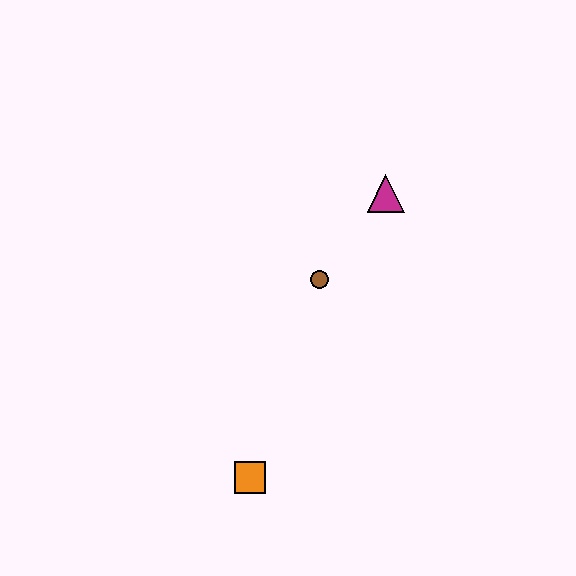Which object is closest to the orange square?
The brown circle is closest to the orange square.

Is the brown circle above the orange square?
Yes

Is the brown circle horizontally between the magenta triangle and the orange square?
Yes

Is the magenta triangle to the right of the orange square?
Yes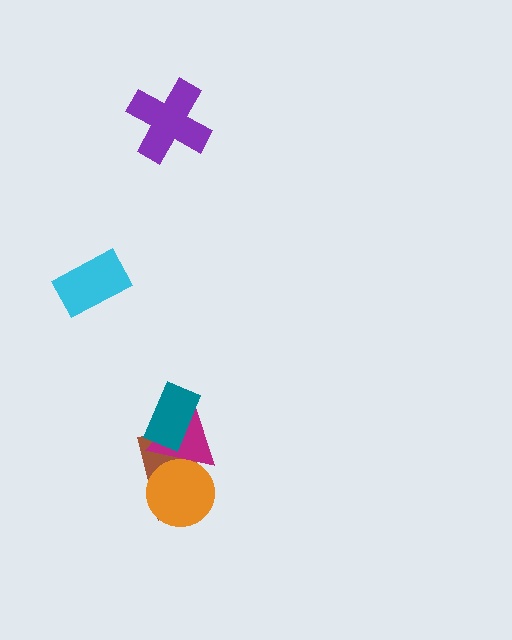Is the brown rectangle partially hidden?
Yes, it is partially covered by another shape.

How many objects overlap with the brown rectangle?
3 objects overlap with the brown rectangle.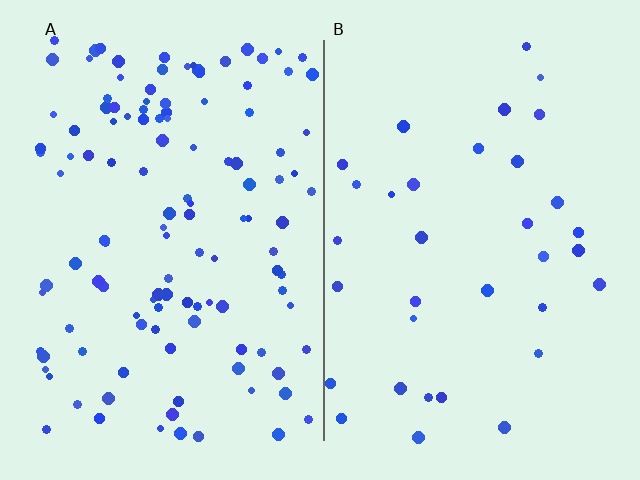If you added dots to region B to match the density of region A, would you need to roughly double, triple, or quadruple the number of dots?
Approximately quadruple.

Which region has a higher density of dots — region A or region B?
A (the left).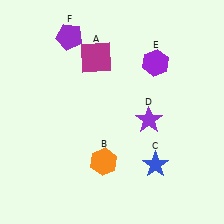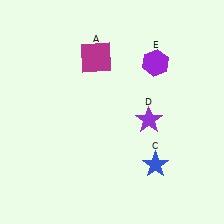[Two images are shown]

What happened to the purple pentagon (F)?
The purple pentagon (F) was removed in Image 2. It was in the top-left area of Image 1.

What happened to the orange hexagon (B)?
The orange hexagon (B) was removed in Image 2. It was in the bottom-left area of Image 1.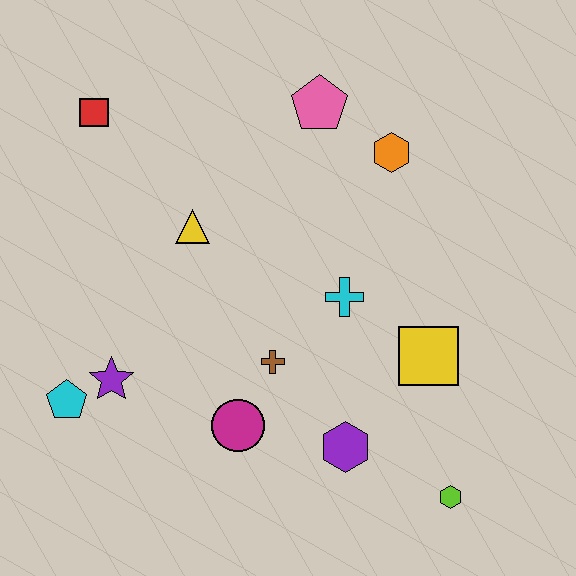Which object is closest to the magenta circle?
The brown cross is closest to the magenta circle.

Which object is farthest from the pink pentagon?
The lime hexagon is farthest from the pink pentagon.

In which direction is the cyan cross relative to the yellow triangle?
The cyan cross is to the right of the yellow triangle.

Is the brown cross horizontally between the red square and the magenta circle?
No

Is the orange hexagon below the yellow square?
No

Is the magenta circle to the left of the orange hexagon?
Yes